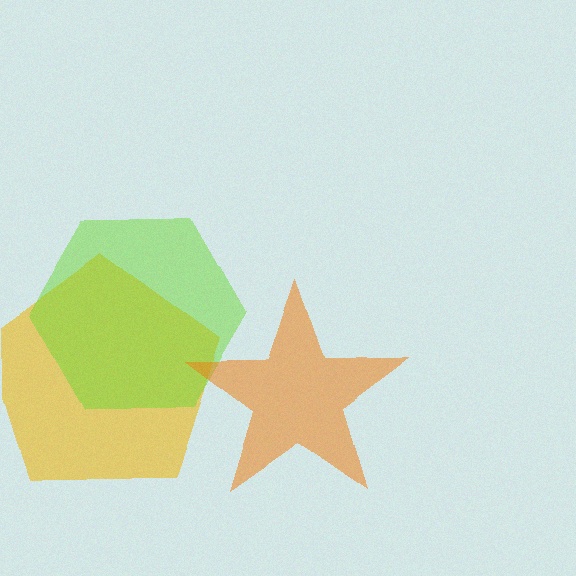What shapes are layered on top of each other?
The layered shapes are: a yellow pentagon, a lime hexagon, an orange star.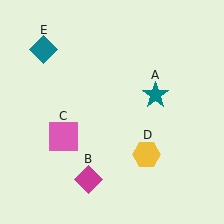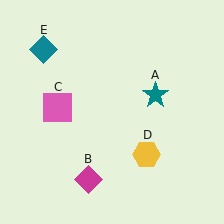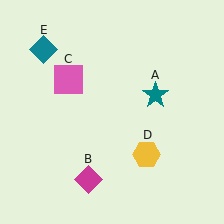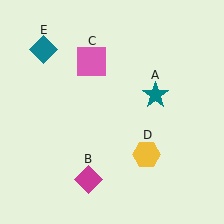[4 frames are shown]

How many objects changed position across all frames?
1 object changed position: pink square (object C).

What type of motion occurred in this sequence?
The pink square (object C) rotated clockwise around the center of the scene.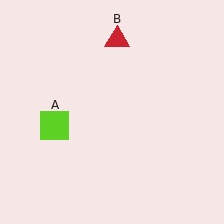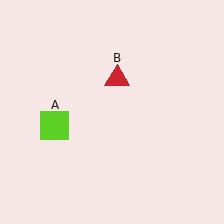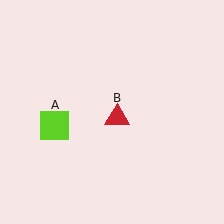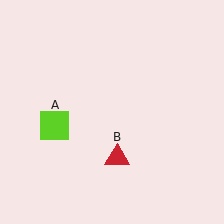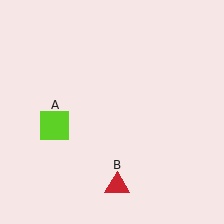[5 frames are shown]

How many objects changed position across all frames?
1 object changed position: red triangle (object B).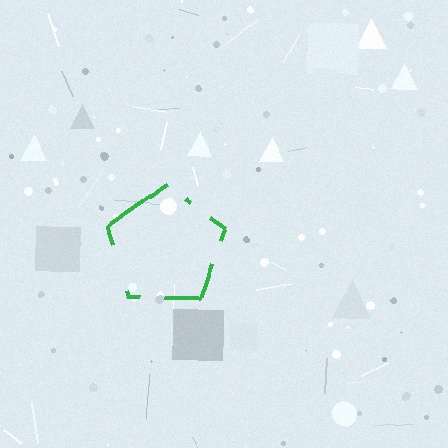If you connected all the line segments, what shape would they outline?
They would outline a pentagon.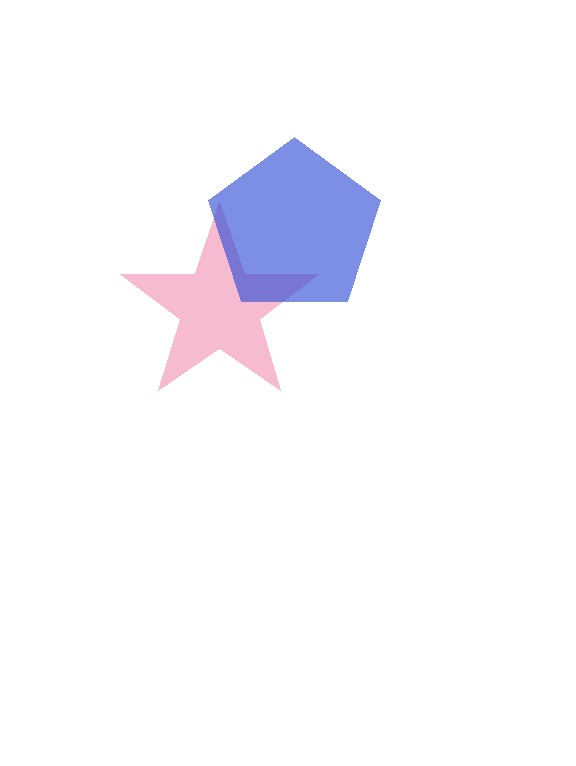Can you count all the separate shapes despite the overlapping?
Yes, there are 2 separate shapes.